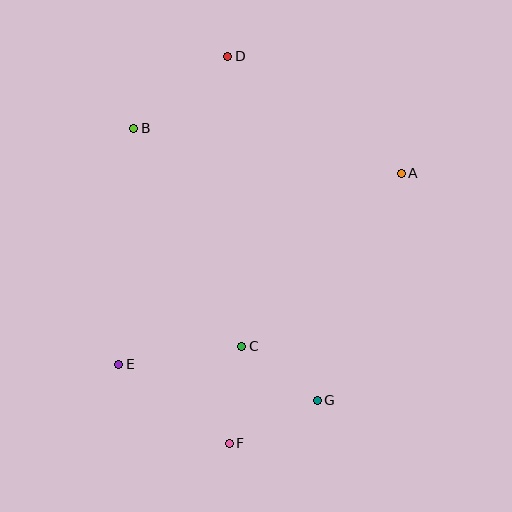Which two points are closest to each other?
Points C and G are closest to each other.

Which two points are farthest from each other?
Points D and F are farthest from each other.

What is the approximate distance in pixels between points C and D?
The distance between C and D is approximately 291 pixels.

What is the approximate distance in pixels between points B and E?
The distance between B and E is approximately 236 pixels.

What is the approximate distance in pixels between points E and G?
The distance between E and G is approximately 202 pixels.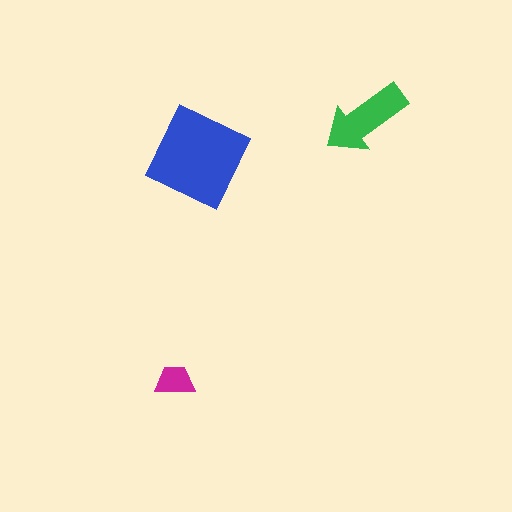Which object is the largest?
The blue square.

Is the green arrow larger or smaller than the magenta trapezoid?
Larger.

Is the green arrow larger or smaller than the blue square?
Smaller.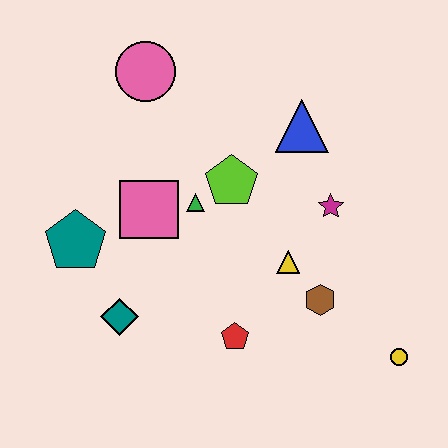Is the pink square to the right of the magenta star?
No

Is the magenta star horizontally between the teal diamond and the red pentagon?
No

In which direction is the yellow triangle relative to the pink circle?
The yellow triangle is below the pink circle.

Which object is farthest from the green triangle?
The yellow circle is farthest from the green triangle.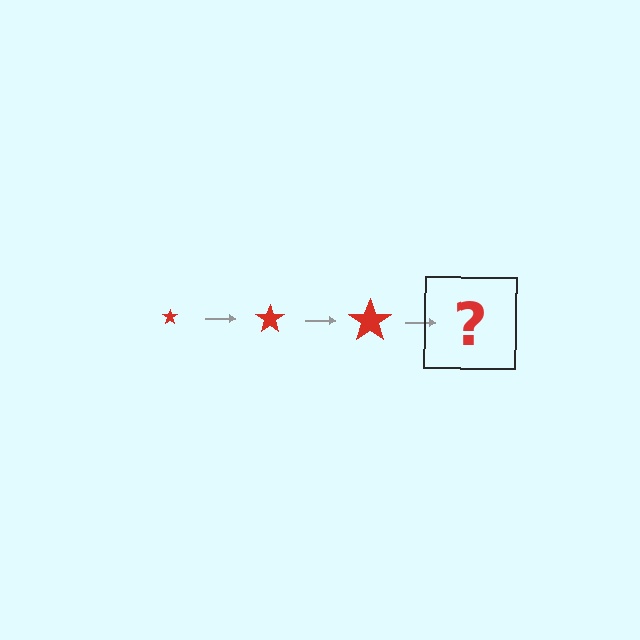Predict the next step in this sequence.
The next step is a red star, larger than the previous one.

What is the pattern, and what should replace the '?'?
The pattern is that the star gets progressively larger each step. The '?' should be a red star, larger than the previous one.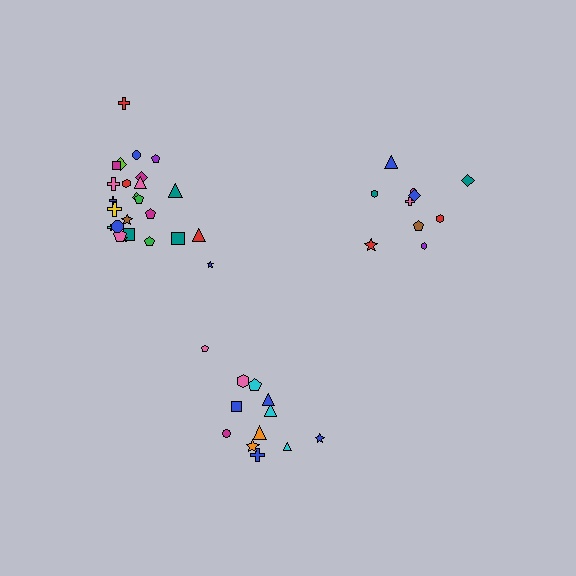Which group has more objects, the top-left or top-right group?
The top-left group.